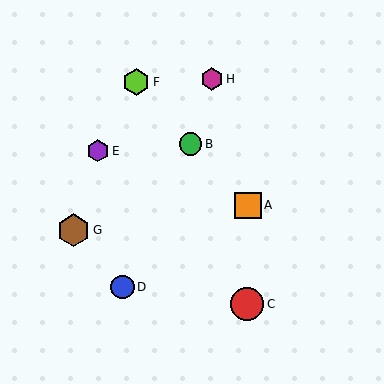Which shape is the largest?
The red circle (labeled C) is the largest.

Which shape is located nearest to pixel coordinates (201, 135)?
The green circle (labeled B) at (190, 144) is nearest to that location.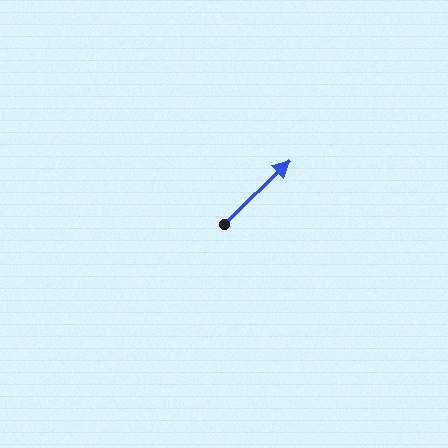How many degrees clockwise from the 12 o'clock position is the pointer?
Approximately 46 degrees.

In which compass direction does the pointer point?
Northeast.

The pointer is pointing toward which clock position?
Roughly 2 o'clock.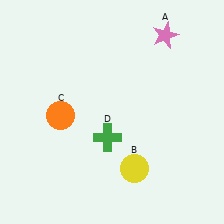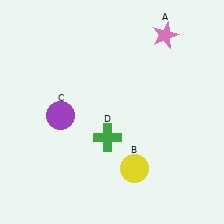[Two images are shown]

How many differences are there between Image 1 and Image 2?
There is 1 difference between the two images.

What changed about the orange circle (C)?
In Image 1, C is orange. In Image 2, it changed to purple.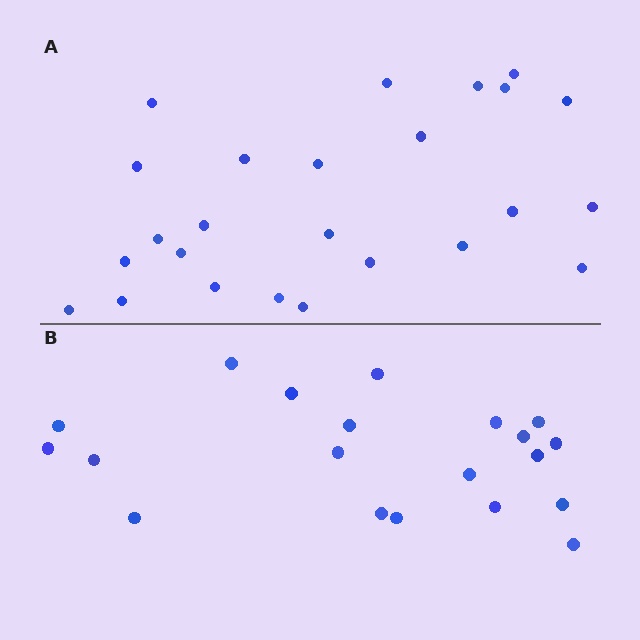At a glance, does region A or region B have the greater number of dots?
Region A (the top region) has more dots.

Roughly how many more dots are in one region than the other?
Region A has about 5 more dots than region B.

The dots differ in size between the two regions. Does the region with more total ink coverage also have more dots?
No. Region B has more total ink coverage because its dots are larger, but region A actually contains more individual dots. Total area can be misleading — the number of items is what matters here.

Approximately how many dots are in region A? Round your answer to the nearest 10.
About 20 dots. (The exact count is 25, which rounds to 20.)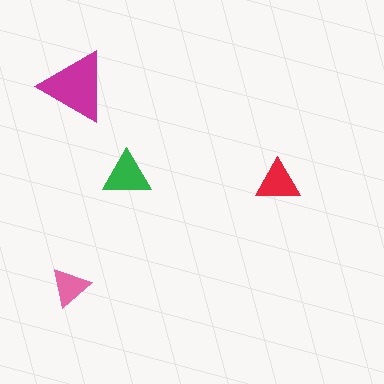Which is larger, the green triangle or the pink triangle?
The green one.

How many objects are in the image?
There are 4 objects in the image.